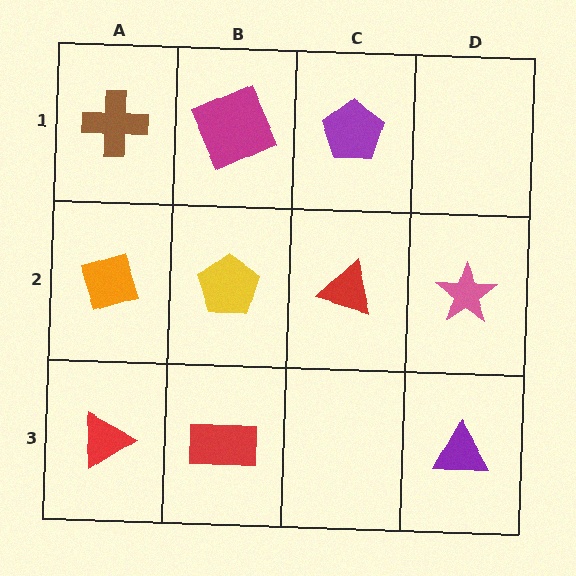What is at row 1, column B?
A magenta square.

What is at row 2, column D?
A pink star.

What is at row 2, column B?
A yellow pentagon.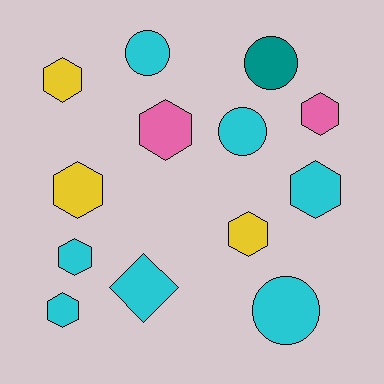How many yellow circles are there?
There are no yellow circles.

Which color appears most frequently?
Cyan, with 7 objects.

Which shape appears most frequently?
Hexagon, with 8 objects.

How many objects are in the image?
There are 13 objects.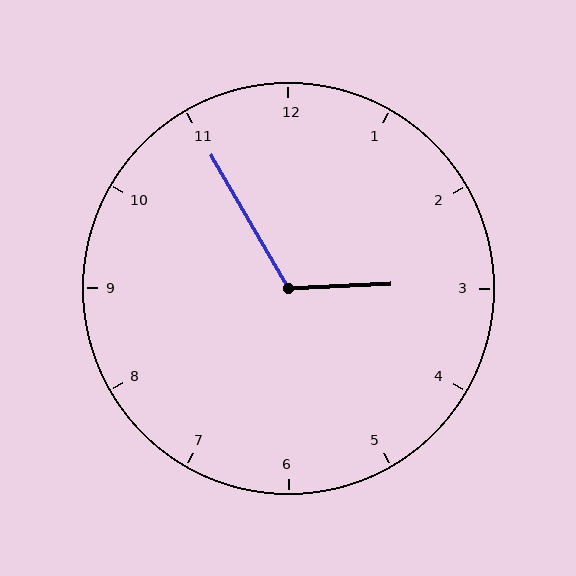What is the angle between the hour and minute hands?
Approximately 118 degrees.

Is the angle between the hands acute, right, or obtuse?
It is obtuse.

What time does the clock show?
2:55.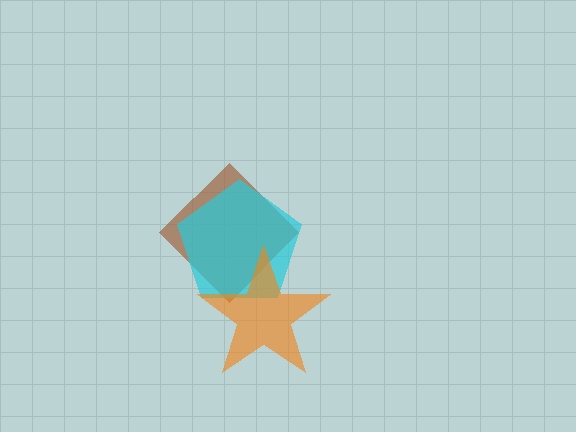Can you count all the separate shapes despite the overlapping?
Yes, there are 3 separate shapes.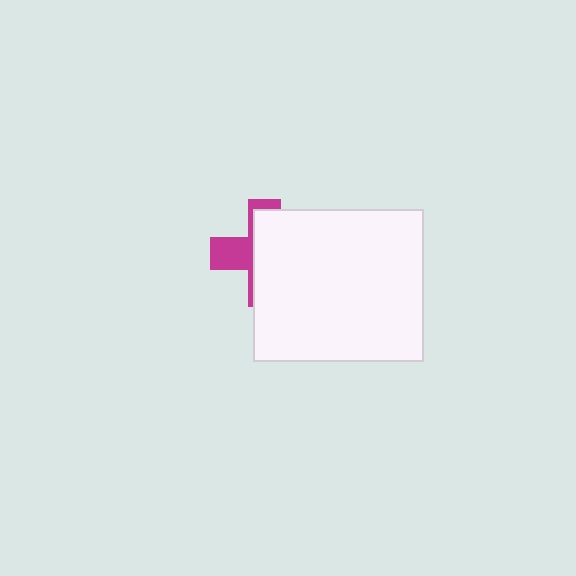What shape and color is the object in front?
The object in front is a white rectangle.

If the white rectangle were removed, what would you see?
You would see the complete magenta cross.